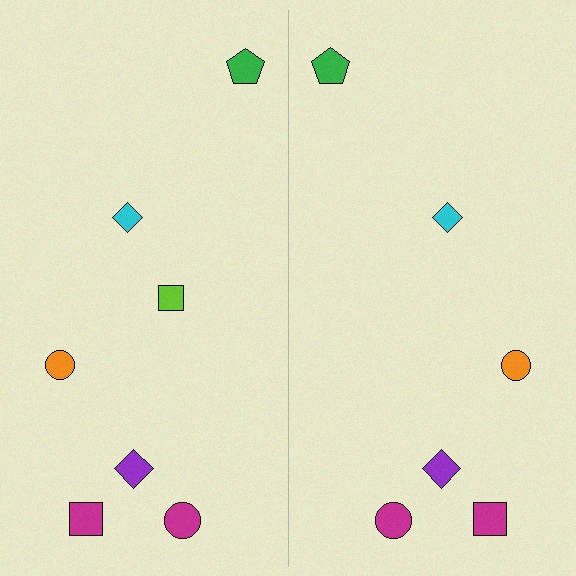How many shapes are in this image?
There are 13 shapes in this image.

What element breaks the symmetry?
A lime square is missing from the right side.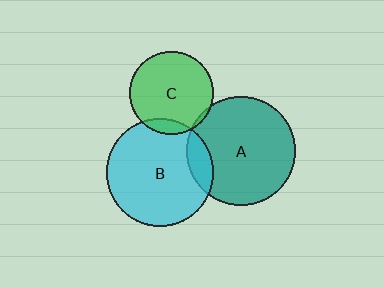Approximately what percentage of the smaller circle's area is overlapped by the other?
Approximately 10%.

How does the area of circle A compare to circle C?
Approximately 1.7 times.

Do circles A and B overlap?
Yes.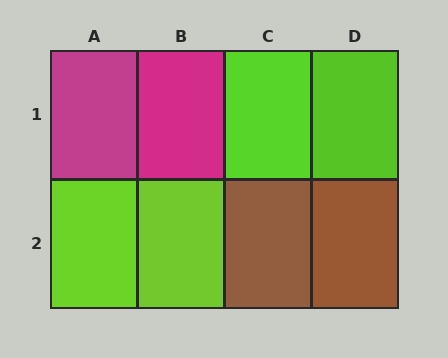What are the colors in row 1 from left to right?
Magenta, magenta, lime, lime.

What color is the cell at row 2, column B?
Lime.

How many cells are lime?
4 cells are lime.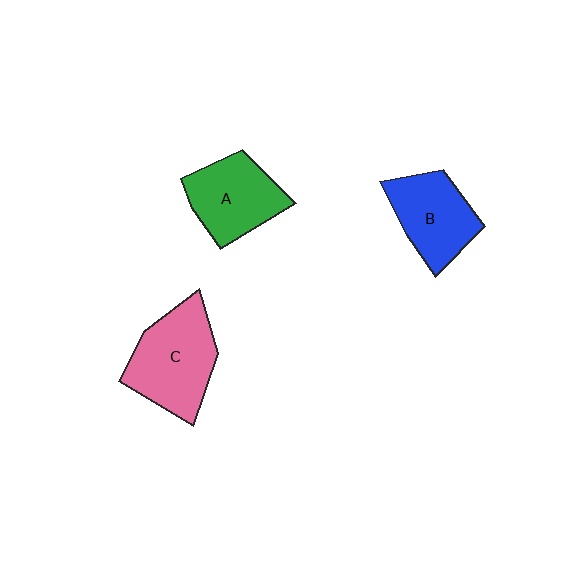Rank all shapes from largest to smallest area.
From largest to smallest: C (pink), A (green), B (blue).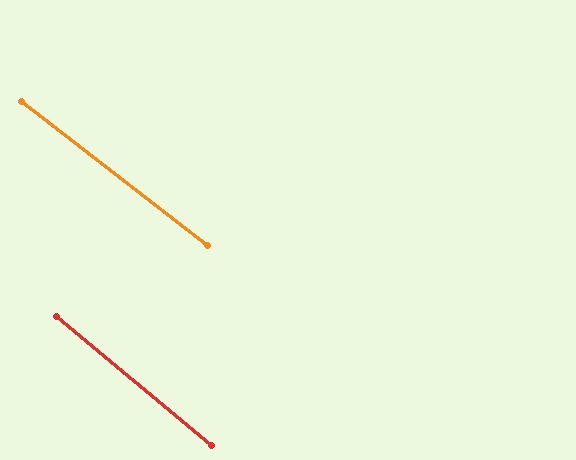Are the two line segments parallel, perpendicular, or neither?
Parallel — their directions differ by only 1.9°.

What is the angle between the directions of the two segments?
Approximately 2 degrees.